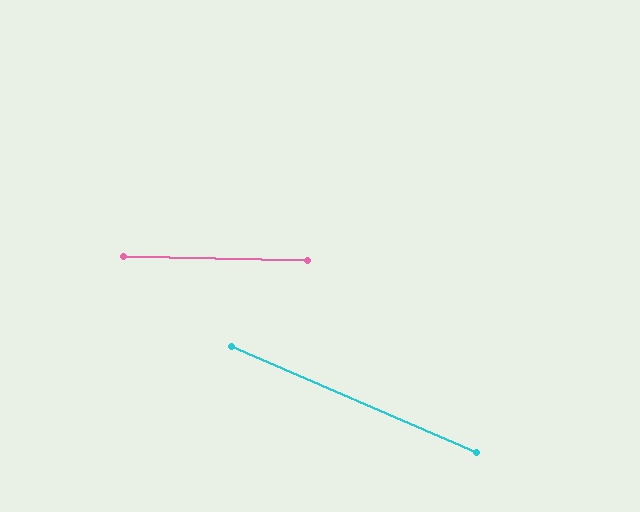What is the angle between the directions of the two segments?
Approximately 22 degrees.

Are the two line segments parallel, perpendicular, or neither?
Neither parallel nor perpendicular — they differ by about 22°.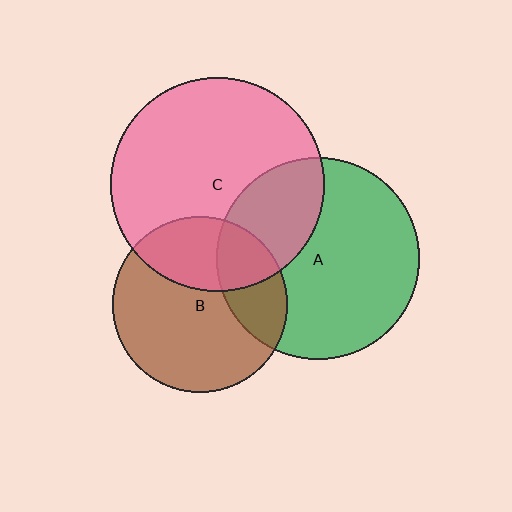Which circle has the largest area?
Circle C (pink).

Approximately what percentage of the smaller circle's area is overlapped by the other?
Approximately 25%.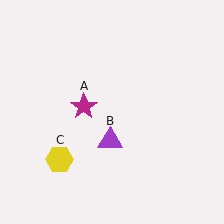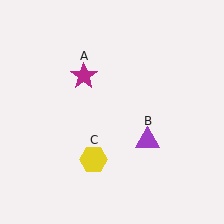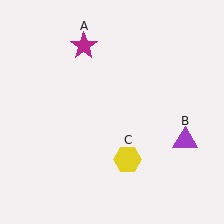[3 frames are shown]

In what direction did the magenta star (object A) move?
The magenta star (object A) moved up.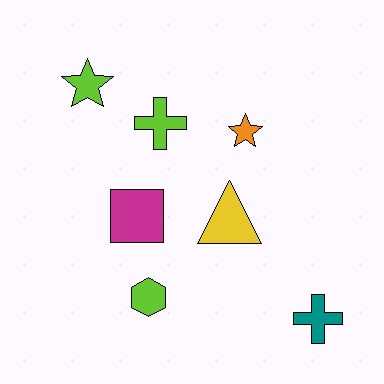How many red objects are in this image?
There are no red objects.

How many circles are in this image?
There are no circles.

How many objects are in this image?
There are 7 objects.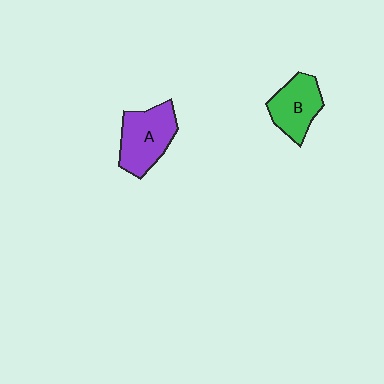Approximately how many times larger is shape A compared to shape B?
Approximately 1.2 times.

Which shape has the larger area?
Shape A (purple).